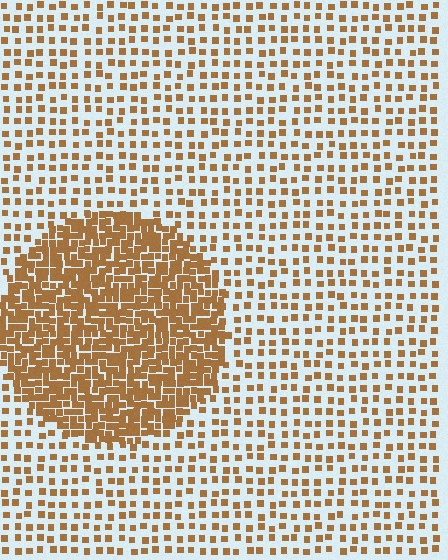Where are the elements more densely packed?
The elements are more densely packed inside the circle boundary.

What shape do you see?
I see a circle.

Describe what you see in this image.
The image contains small brown elements arranged at two different densities. A circle-shaped region is visible where the elements are more densely packed than the surrounding area.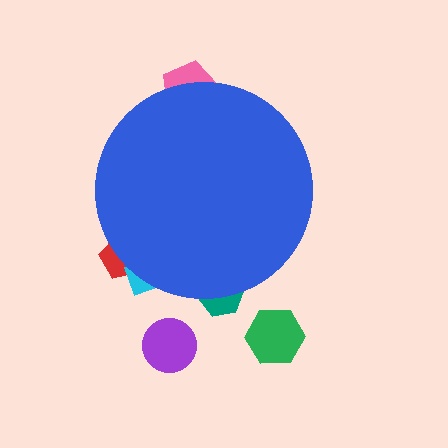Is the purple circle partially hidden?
No, the purple circle is fully visible.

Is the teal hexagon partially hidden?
Yes, the teal hexagon is partially hidden behind the blue circle.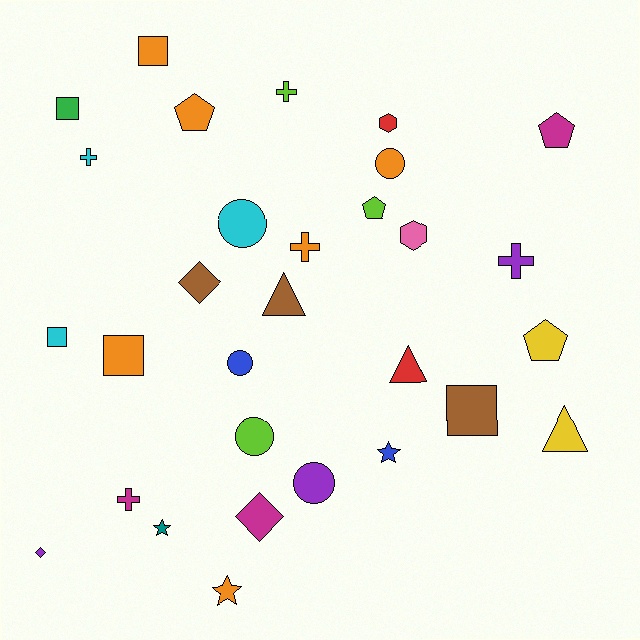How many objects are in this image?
There are 30 objects.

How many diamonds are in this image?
There are 3 diamonds.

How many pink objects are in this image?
There is 1 pink object.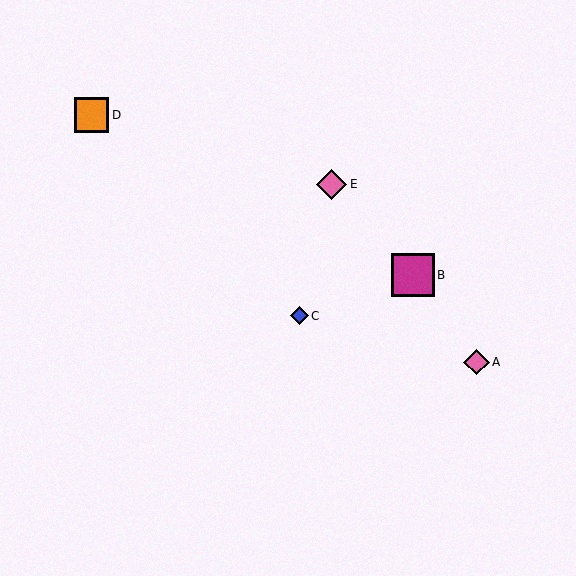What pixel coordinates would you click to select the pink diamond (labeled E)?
Click at (332, 184) to select the pink diamond E.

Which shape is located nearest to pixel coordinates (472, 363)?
The pink diamond (labeled A) at (476, 362) is nearest to that location.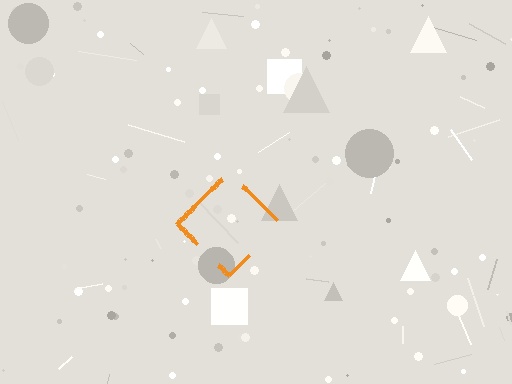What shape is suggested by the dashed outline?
The dashed outline suggests a diamond.